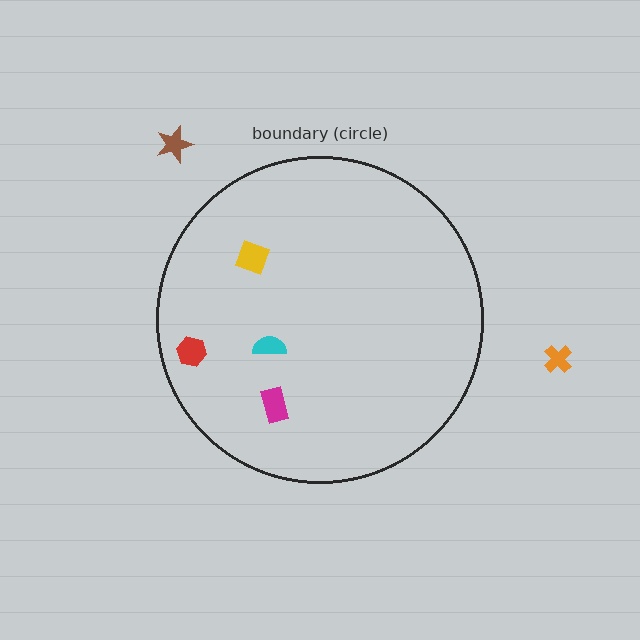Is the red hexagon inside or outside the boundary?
Inside.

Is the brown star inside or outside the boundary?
Outside.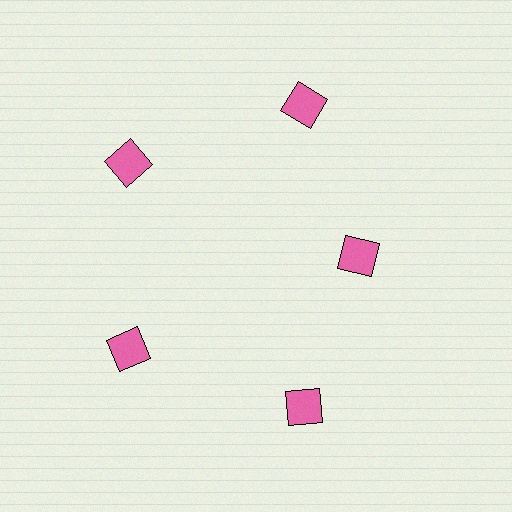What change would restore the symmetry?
The symmetry would be restored by moving it outward, back onto the ring so that all 5 diamonds sit at equal angles and equal distance from the center.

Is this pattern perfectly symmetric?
No. The 5 pink diamonds are arranged in a ring, but one element near the 3 o'clock position is pulled inward toward the center, breaking the 5-fold rotational symmetry.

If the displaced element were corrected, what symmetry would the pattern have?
It would have 5-fold rotational symmetry — the pattern would map onto itself every 72 degrees.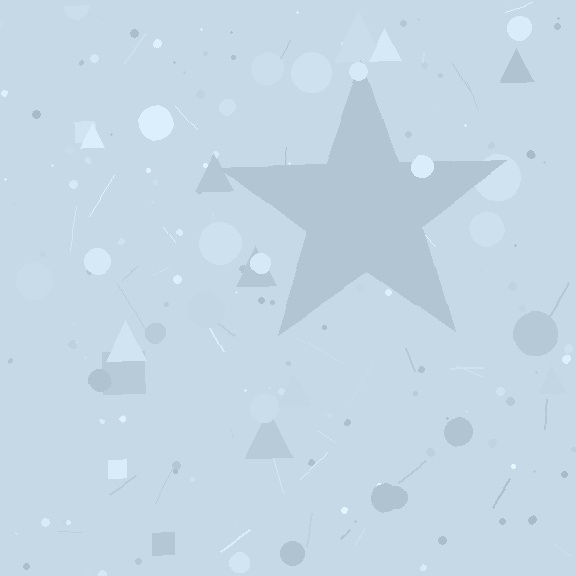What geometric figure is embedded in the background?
A star is embedded in the background.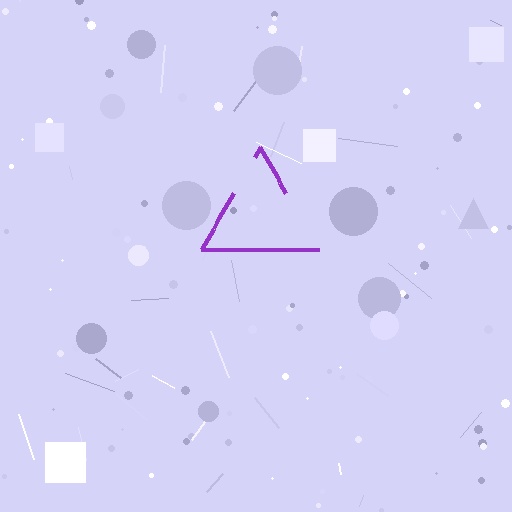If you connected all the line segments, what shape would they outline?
They would outline a triangle.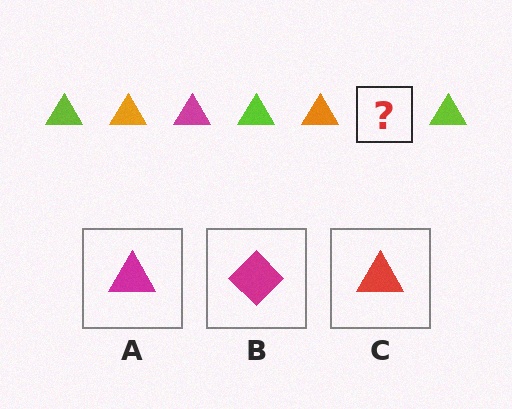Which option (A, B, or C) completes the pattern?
A.